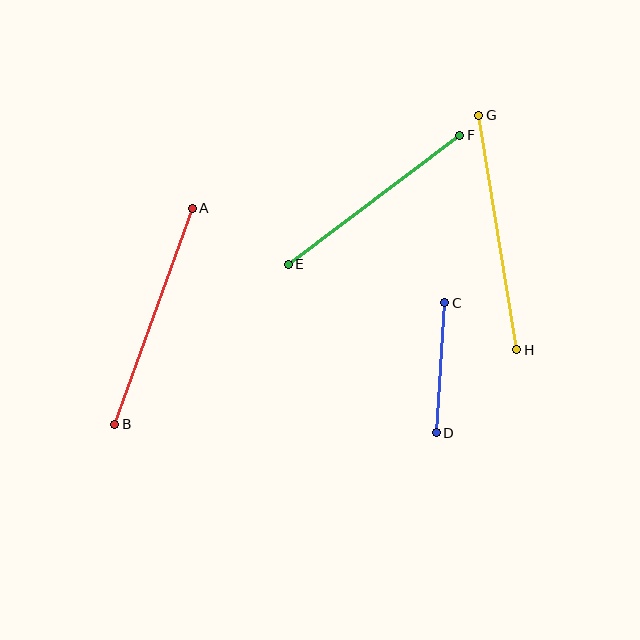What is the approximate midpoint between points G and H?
The midpoint is at approximately (498, 232) pixels.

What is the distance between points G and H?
The distance is approximately 238 pixels.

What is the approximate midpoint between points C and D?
The midpoint is at approximately (440, 368) pixels.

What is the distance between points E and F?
The distance is approximately 215 pixels.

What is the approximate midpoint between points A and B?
The midpoint is at approximately (154, 316) pixels.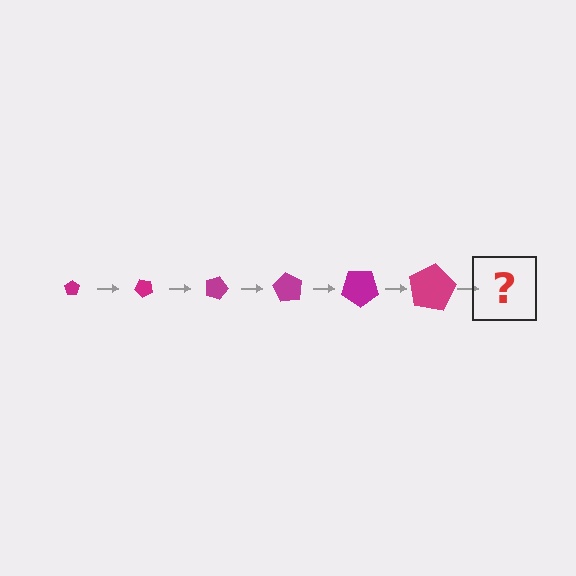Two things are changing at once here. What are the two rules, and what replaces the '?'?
The two rules are that the pentagon grows larger each step and it rotates 45 degrees each step. The '?' should be a pentagon, larger than the previous one and rotated 270 degrees from the start.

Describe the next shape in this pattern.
It should be a pentagon, larger than the previous one and rotated 270 degrees from the start.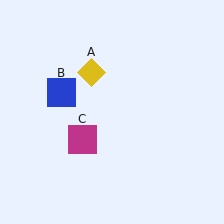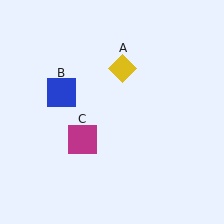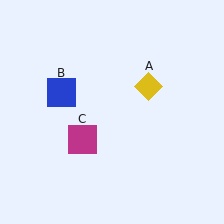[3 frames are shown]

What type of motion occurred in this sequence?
The yellow diamond (object A) rotated clockwise around the center of the scene.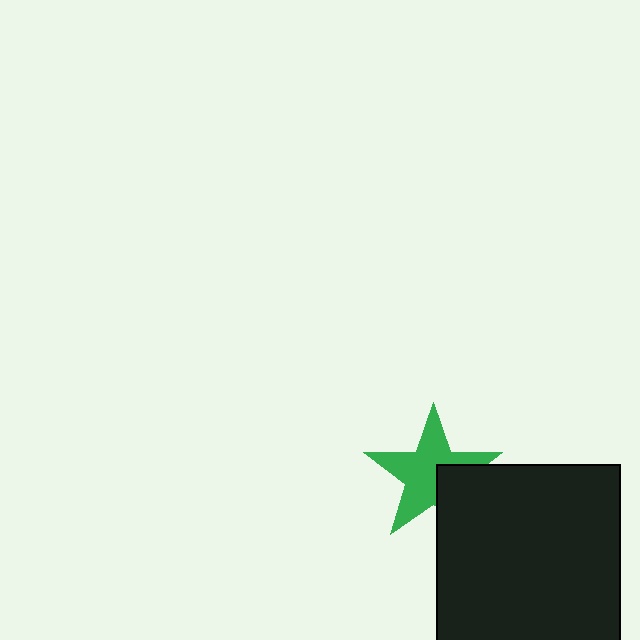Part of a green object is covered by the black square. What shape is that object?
It is a star.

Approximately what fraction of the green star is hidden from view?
Roughly 30% of the green star is hidden behind the black square.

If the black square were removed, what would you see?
You would see the complete green star.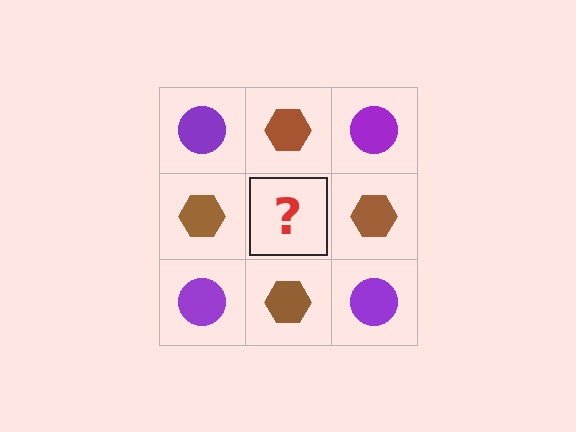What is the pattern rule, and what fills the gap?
The rule is that it alternates purple circle and brown hexagon in a checkerboard pattern. The gap should be filled with a purple circle.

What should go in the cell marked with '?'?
The missing cell should contain a purple circle.